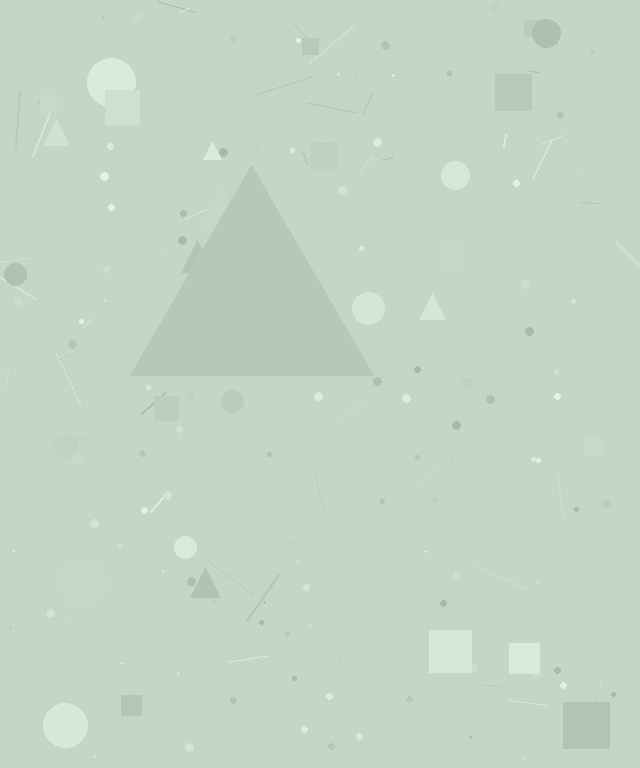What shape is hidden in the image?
A triangle is hidden in the image.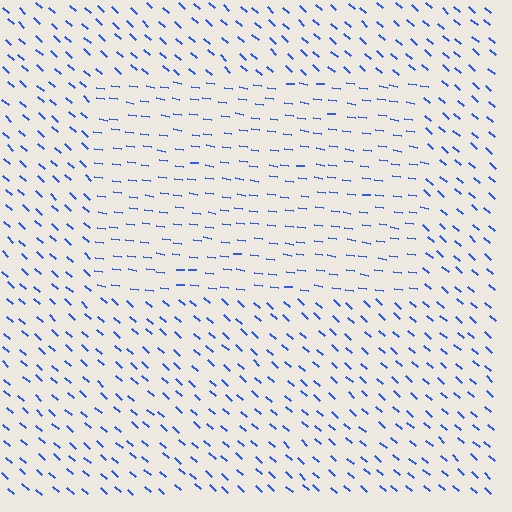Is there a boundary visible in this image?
Yes, there is a texture boundary formed by a change in line orientation.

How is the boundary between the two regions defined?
The boundary is defined purely by a change in line orientation (approximately 33 degrees difference). All lines are the same color and thickness.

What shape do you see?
I see a rectangle.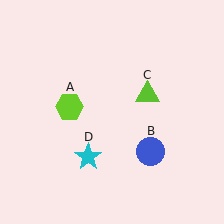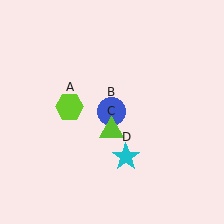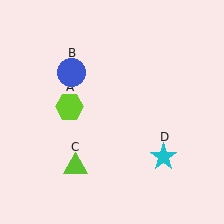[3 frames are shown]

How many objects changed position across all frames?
3 objects changed position: blue circle (object B), lime triangle (object C), cyan star (object D).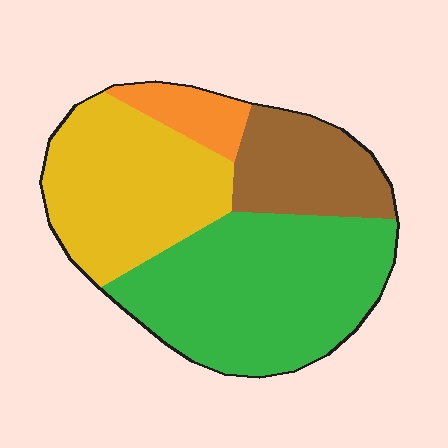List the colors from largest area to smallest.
From largest to smallest: green, yellow, brown, orange.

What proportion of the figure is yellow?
Yellow covers about 30% of the figure.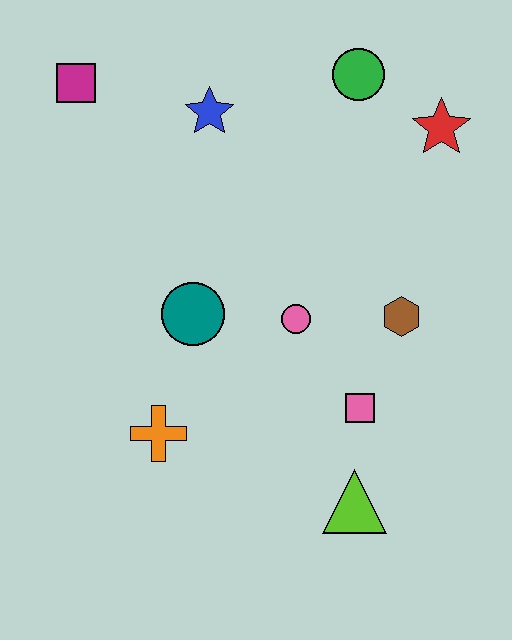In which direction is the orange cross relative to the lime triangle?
The orange cross is to the left of the lime triangle.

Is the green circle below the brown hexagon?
No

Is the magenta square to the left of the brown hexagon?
Yes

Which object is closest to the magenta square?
The blue star is closest to the magenta square.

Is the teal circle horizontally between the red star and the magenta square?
Yes